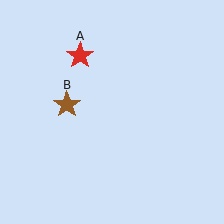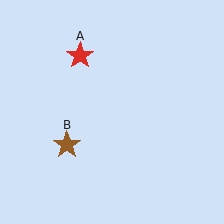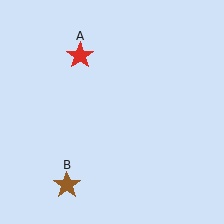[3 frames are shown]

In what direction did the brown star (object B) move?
The brown star (object B) moved down.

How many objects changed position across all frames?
1 object changed position: brown star (object B).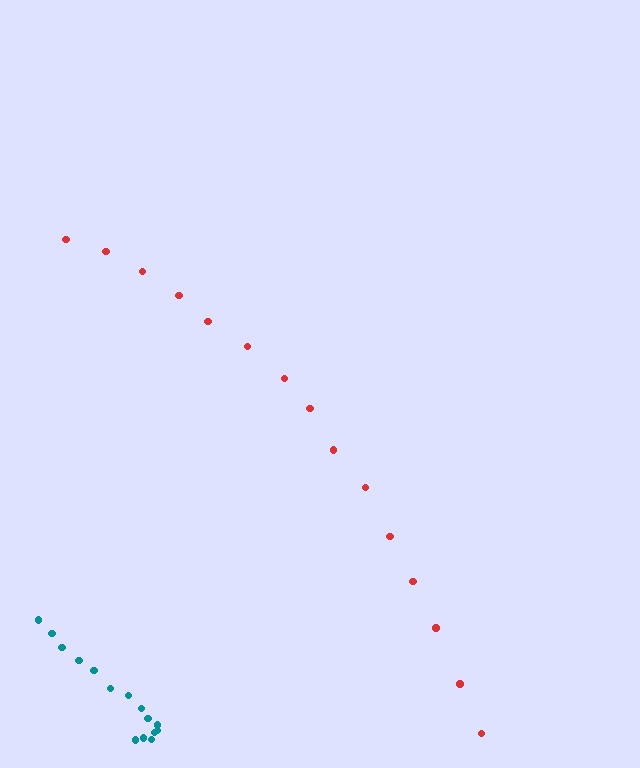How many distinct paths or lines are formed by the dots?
There are 2 distinct paths.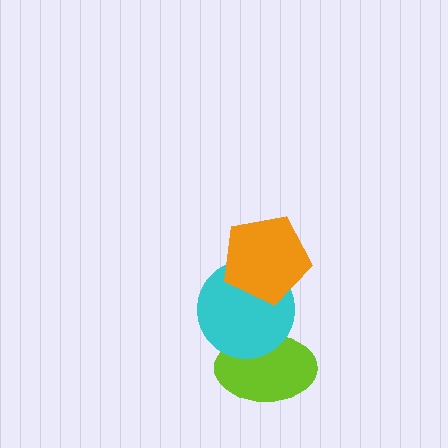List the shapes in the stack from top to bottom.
From top to bottom: the orange pentagon, the cyan circle, the lime ellipse.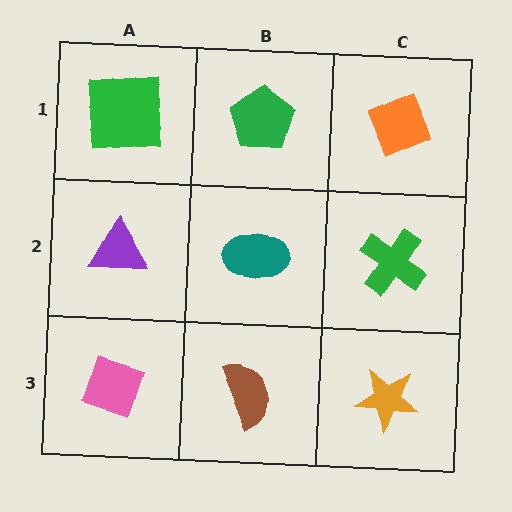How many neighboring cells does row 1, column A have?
2.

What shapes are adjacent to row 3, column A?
A purple triangle (row 2, column A), a brown semicircle (row 3, column B).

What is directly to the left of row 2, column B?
A purple triangle.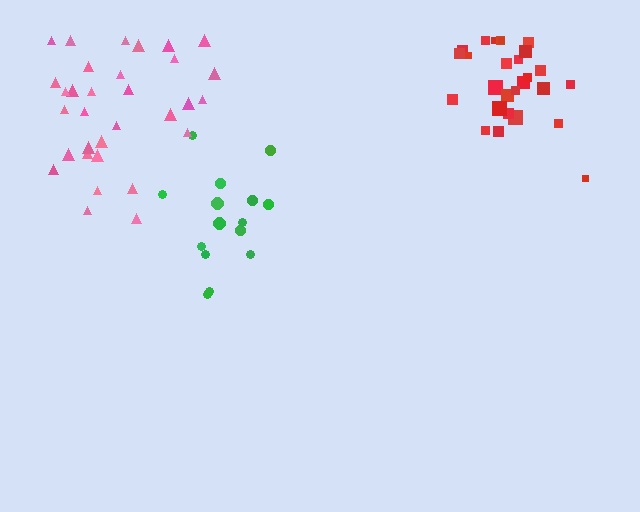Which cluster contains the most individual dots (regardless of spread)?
Pink (32).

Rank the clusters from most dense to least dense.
red, green, pink.